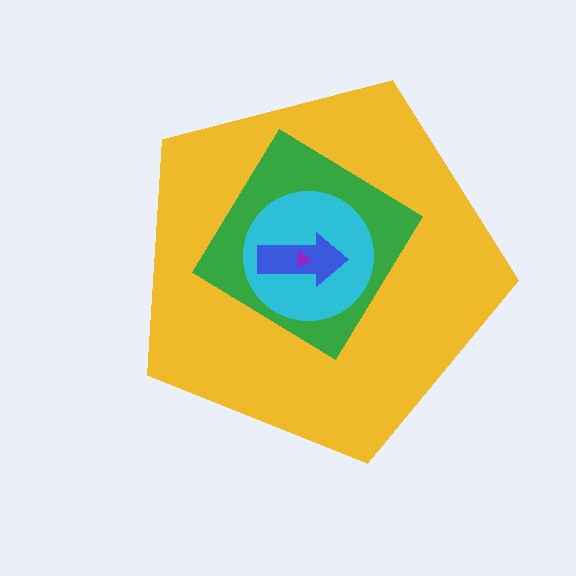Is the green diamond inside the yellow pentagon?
Yes.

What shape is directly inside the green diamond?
The cyan circle.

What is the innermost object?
The purple triangle.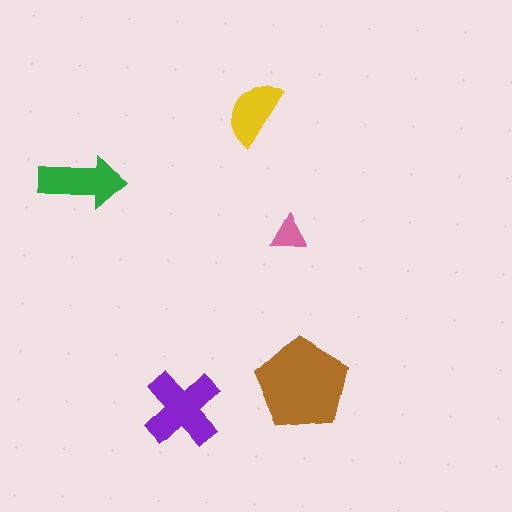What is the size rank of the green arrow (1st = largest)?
3rd.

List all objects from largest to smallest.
The brown pentagon, the purple cross, the green arrow, the yellow semicircle, the pink triangle.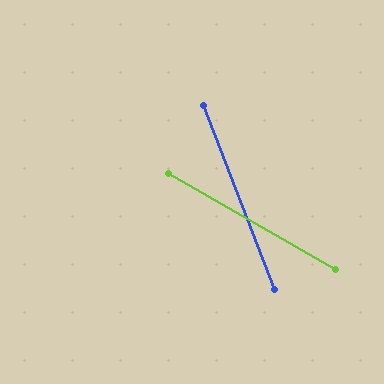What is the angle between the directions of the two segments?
Approximately 39 degrees.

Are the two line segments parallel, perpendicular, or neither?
Neither parallel nor perpendicular — they differ by about 39°.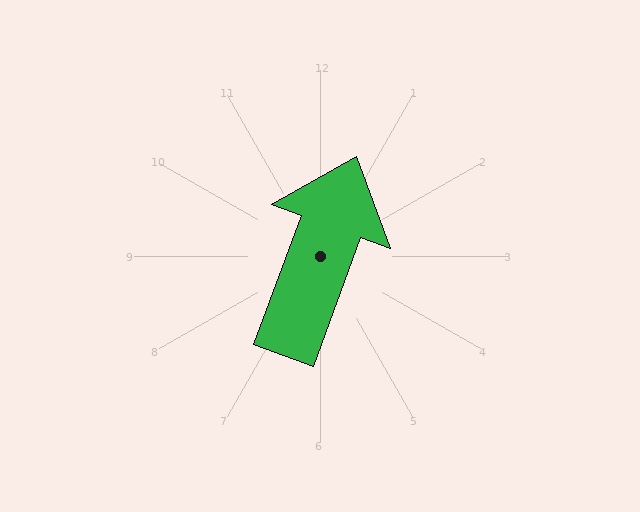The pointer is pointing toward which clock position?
Roughly 1 o'clock.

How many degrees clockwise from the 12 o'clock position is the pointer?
Approximately 20 degrees.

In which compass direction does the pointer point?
North.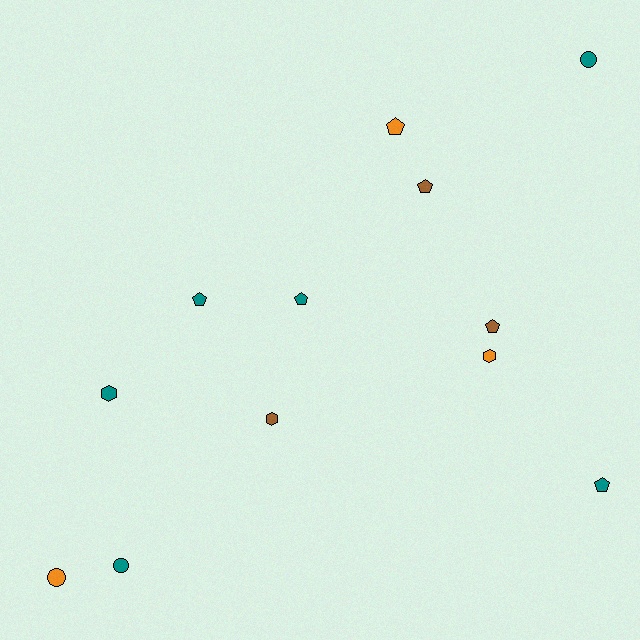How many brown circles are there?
There are no brown circles.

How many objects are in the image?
There are 12 objects.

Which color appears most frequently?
Teal, with 6 objects.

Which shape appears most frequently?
Pentagon, with 6 objects.